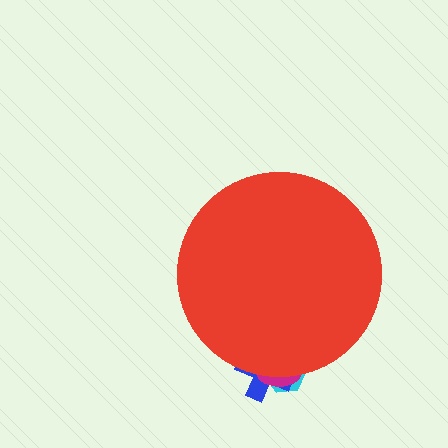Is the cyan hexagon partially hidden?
Yes, the cyan hexagon is partially hidden behind the red circle.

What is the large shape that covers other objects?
A red circle.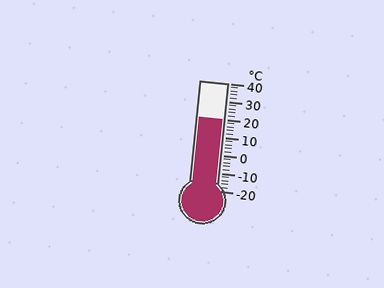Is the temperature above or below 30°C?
The temperature is below 30°C.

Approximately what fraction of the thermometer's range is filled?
The thermometer is filled to approximately 65% of its range.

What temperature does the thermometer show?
The thermometer shows approximately 20°C.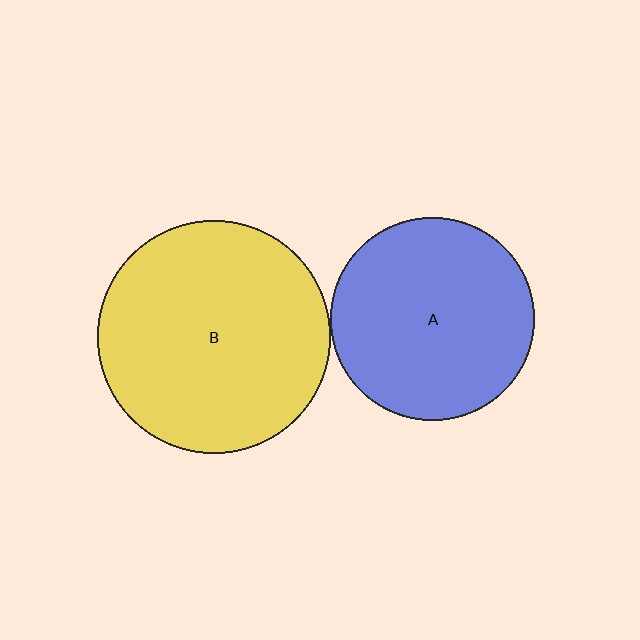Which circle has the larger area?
Circle B (yellow).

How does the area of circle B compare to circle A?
Approximately 1.3 times.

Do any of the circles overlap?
No, none of the circles overlap.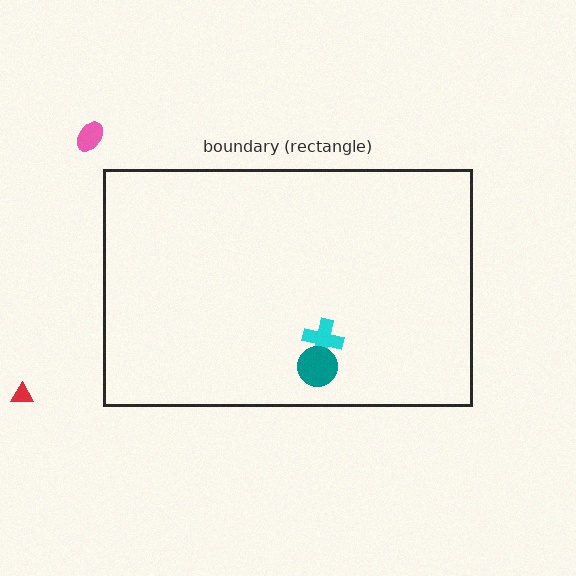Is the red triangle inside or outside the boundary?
Outside.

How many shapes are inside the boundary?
2 inside, 2 outside.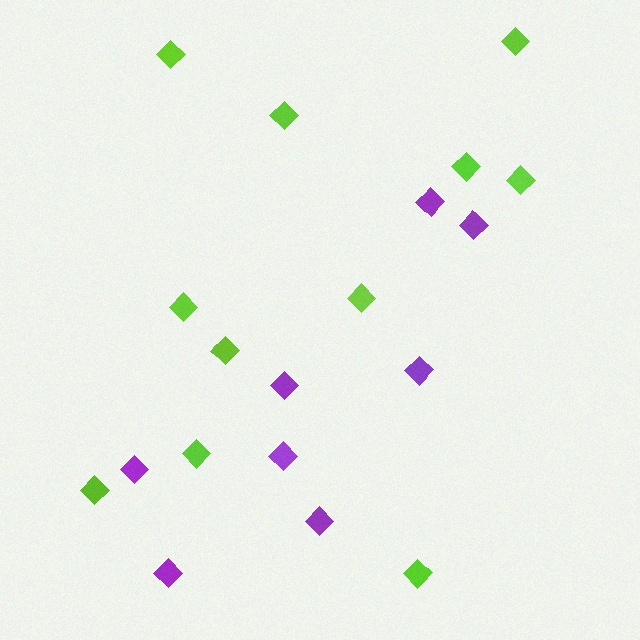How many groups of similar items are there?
There are 2 groups: one group of purple diamonds (8) and one group of lime diamonds (11).